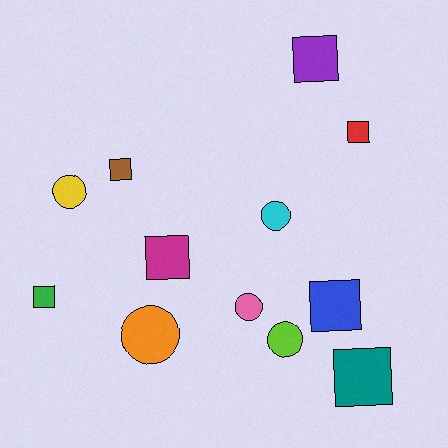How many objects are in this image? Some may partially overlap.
There are 12 objects.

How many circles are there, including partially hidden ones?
There are 5 circles.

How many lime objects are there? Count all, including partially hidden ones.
There is 1 lime object.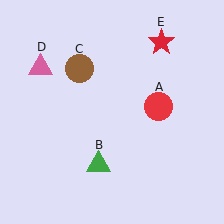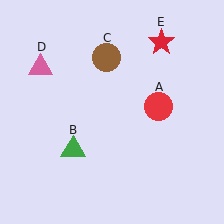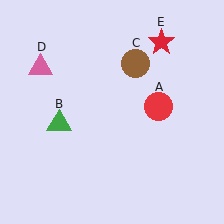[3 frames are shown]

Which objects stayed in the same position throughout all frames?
Red circle (object A) and pink triangle (object D) and red star (object E) remained stationary.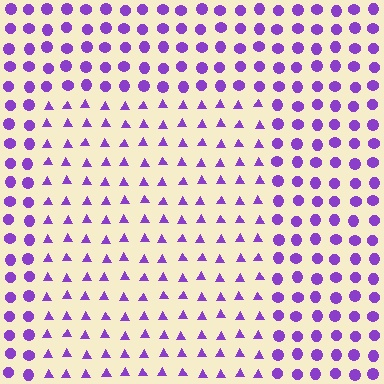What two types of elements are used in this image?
The image uses triangles inside the rectangle region and circles outside it.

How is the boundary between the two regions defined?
The boundary is defined by a change in element shape: triangles inside vs. circles outside. All elements share the same color and spacing.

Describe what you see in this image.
The image is filled with small purple elements arranged in a uniform grid. A rectangle-shaped region contains triangles, while the surrounding area contains circles. The boundary is defined purely by the change in element shape.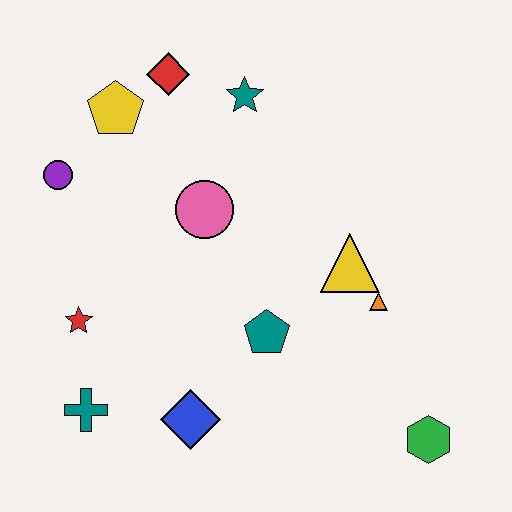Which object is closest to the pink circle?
The teal star is closest to the pink circle.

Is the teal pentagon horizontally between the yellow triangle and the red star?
Yes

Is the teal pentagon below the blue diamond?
No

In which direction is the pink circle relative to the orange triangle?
The pink circle is to the left of the orange triangle.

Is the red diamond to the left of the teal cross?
No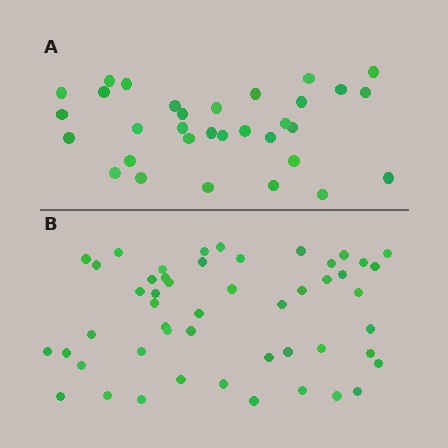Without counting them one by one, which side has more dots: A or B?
Region B (the bottom region) has more dots.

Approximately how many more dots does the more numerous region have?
Region B has approximately 20 more dots than region A.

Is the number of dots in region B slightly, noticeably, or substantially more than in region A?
Region B has substantially more. The ratio is roughly 1.6 to 1.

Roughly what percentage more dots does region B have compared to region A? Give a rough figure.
About 55% more.